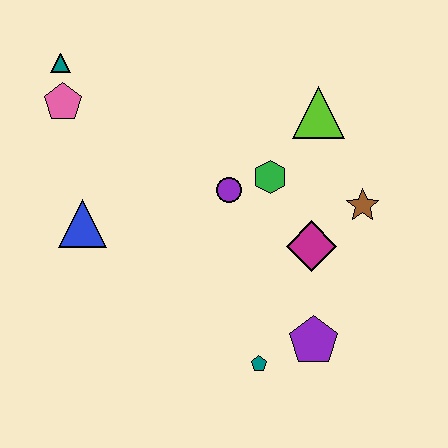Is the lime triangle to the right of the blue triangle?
Yes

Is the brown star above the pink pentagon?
No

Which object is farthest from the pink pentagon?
The purple pentagon is farthest from the pink pentagon.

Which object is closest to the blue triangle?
The pink pentagon is closest to the blue triangle.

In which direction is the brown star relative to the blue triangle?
The brown star is to the right of the blue triangle.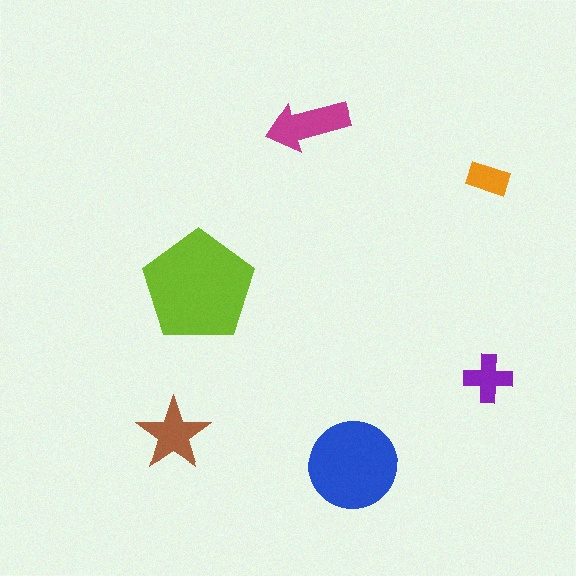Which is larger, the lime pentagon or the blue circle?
The lime pentagon.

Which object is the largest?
The lime pentagon.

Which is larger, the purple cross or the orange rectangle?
The purple cross.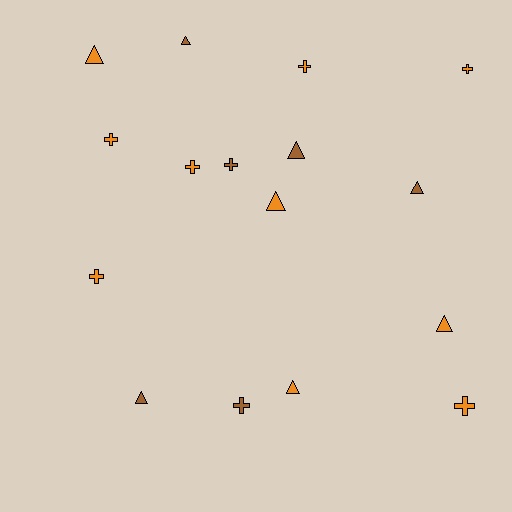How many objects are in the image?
There are 16 objects.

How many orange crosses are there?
There are 6 orange crosses.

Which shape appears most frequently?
Triangle, with 8 objects.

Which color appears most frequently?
Orange, with 10 objects.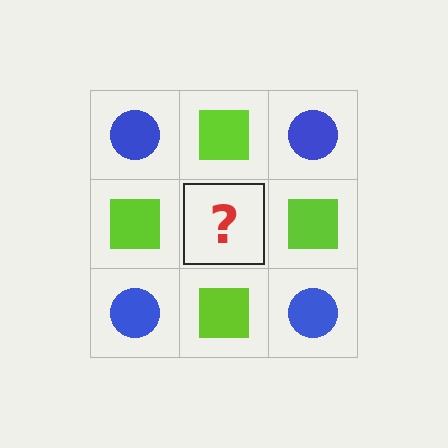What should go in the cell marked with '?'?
The missing cell should contain a blue circle.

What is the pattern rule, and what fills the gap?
The rule is that it alternates blue circle and lime square in a checkerboard pattern. The gap should be filled with a blue circle.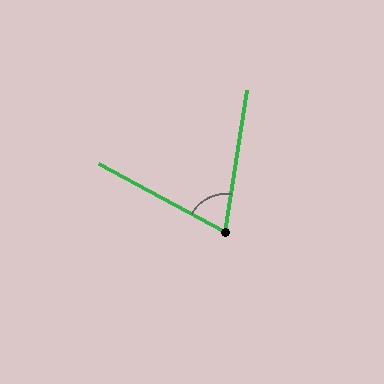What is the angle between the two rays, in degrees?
Approximately 71 degrees.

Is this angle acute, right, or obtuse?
It is acute.